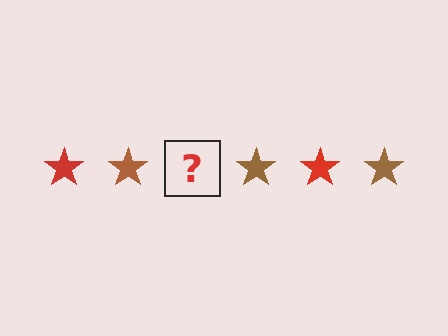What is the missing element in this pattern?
The missing element is a red star.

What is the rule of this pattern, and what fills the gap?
The rule is that the pattern cycles through red, brown stars. The gap should be filled with a red star.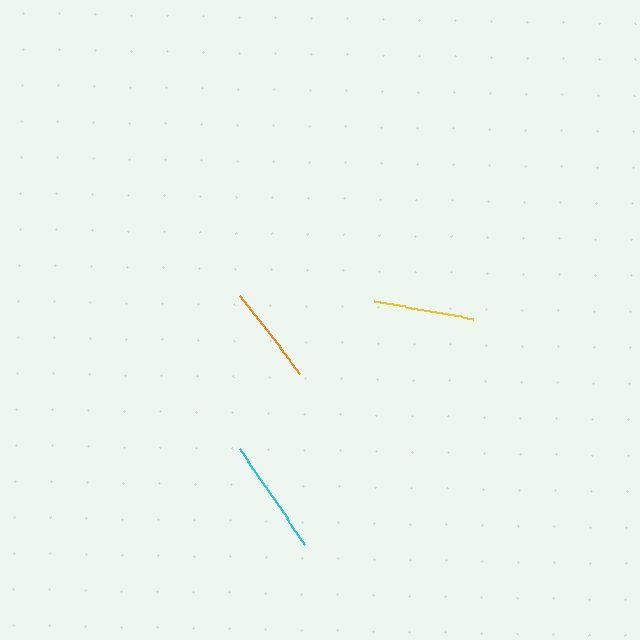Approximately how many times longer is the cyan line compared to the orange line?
The cyan line is approximately 1.2 times the length of the orange line.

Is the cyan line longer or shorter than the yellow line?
The cyan line is longer than the yellow line.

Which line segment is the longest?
The cyan line is the longest at approximately 116 pixels.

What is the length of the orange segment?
The orange segment is approximately 98 pixels long.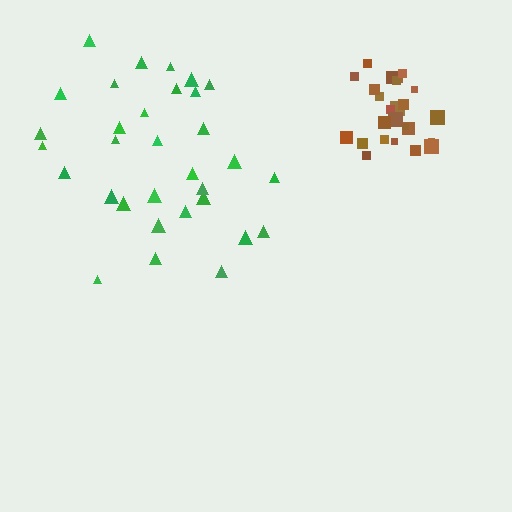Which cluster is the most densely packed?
Brown.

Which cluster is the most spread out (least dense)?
Green.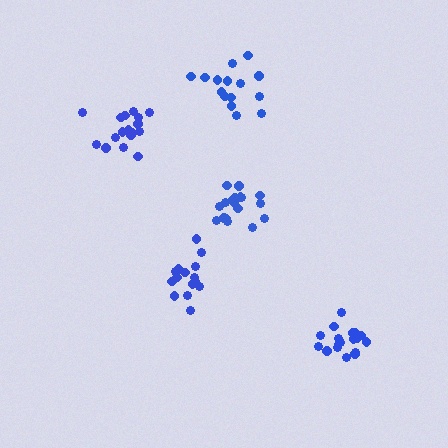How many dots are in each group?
Group 1: 15 dots, Group 2: 17 dots, Group 3: 18 dots, Group 4: 15 dots, Group 5: 18 dots (83 total).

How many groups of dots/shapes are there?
There are 5 groups.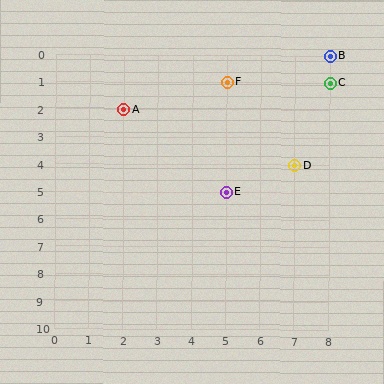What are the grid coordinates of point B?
Point B is at grid coordinates (8, 0).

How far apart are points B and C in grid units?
Points B and C are 1 row apart.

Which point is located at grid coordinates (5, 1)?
Point F is at (5, 1).